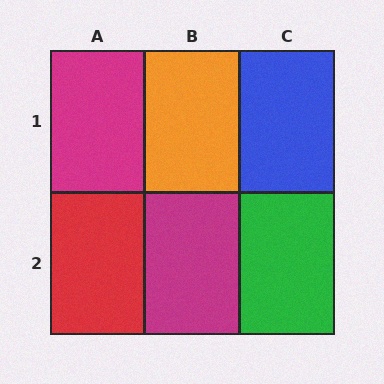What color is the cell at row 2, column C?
Green.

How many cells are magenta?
2 cells are magenta.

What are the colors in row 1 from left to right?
Magenta, orange, blue.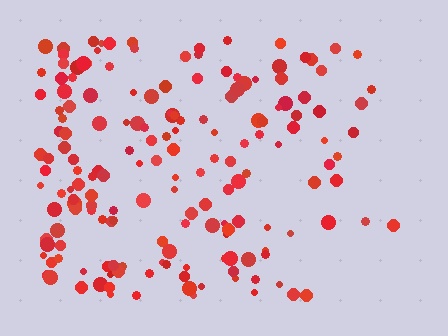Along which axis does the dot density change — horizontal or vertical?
Horizontal.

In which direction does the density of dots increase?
From right to left, with the left side densest.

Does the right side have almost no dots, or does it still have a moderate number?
Still a moderate number, just noticeably fewer than the left.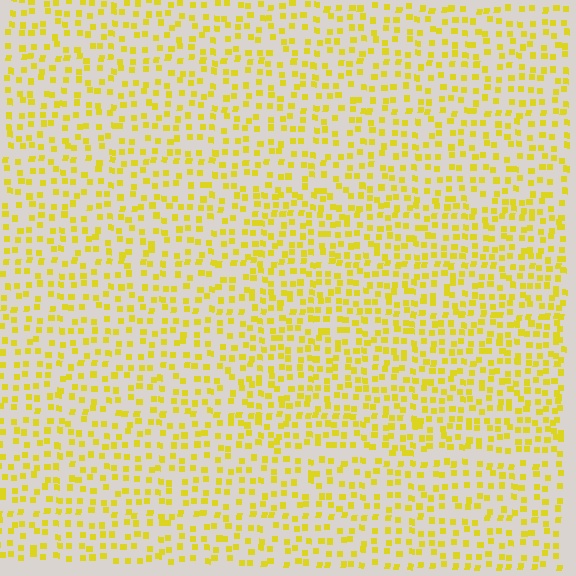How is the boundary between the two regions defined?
The boundary is defined by a change in element density (approximately 1.4x ratio). All elements are the same color, size, and shape.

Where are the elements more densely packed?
The elements are more densely packed inside the rectangle boundary.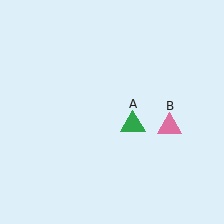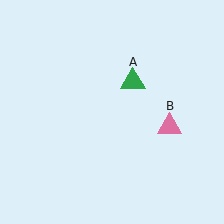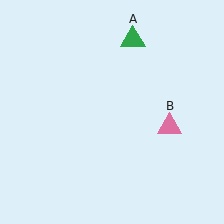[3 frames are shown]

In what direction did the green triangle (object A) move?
The green triangle (object A) moved up.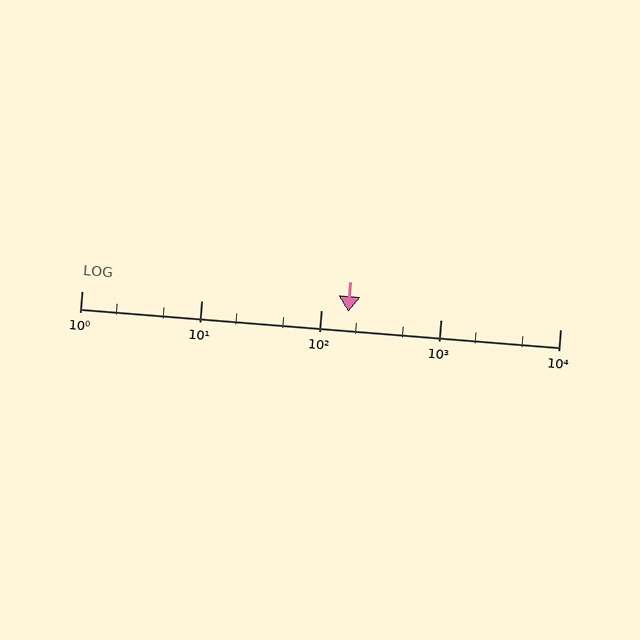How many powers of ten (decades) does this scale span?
The scale spans 4 decades, from 1 to 10000.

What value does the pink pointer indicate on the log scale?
The pointer indicates approximately 170.